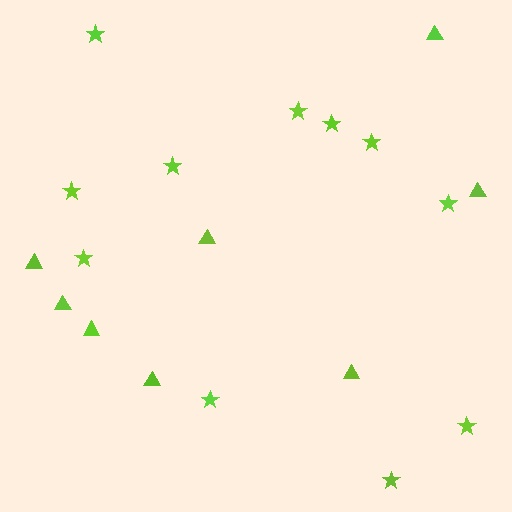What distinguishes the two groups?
There are 2 groups: one group of triangles (8) and one group of stars (11).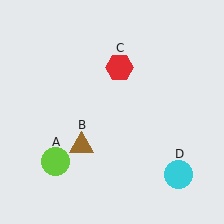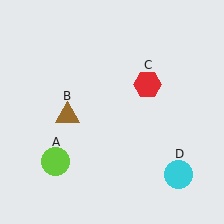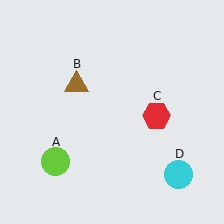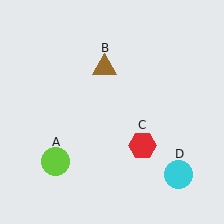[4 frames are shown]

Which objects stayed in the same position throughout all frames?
Lime circle (object A) and cyan circle (object D) remained stationary.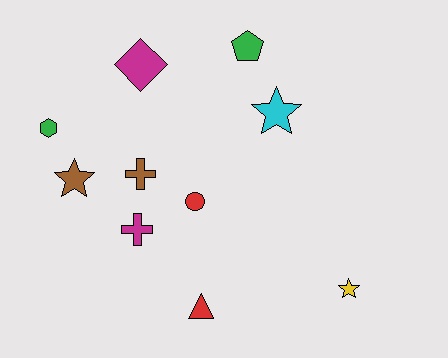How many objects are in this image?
There are 10 objects.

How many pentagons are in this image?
There is 1 pentagon.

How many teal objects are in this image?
There are no teal objects.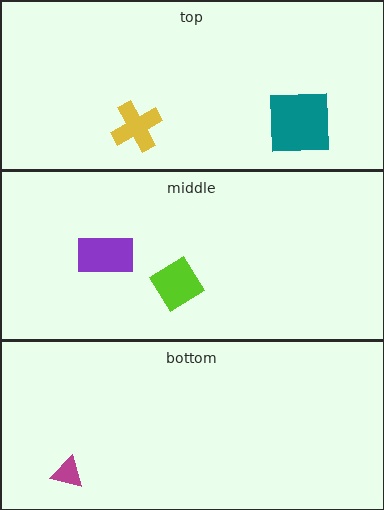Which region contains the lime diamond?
The middle region.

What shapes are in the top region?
The teal square, the yellow cross.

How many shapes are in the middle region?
2.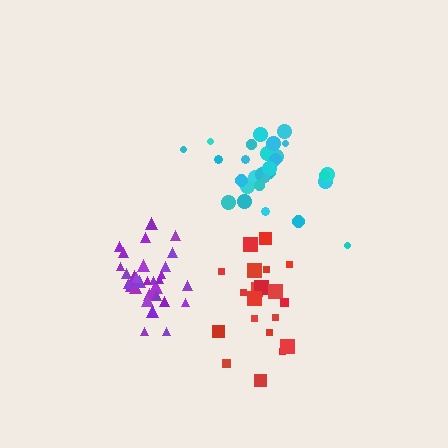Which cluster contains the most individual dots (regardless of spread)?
Purple (32).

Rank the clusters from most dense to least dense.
purple, cyan, red.